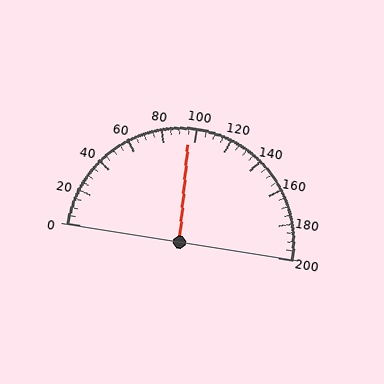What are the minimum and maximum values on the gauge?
The gauge ranges from 0 to 200.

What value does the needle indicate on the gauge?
The needle indicates approximately 95.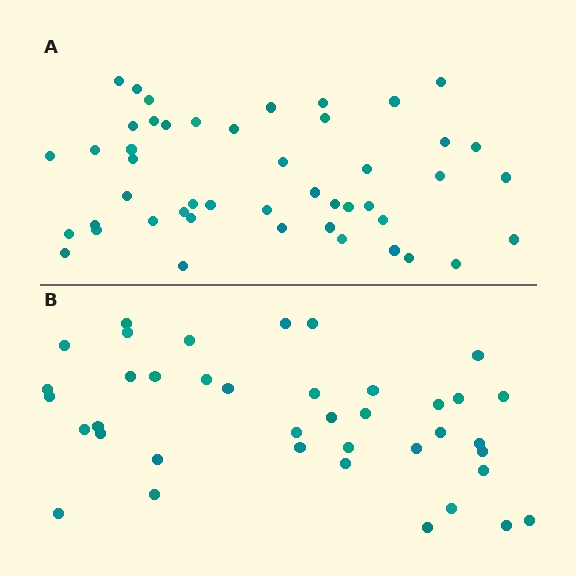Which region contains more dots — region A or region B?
Region A (the top region) has more dots.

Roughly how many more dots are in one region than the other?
Region A has roughly 8 or so more dots than region B.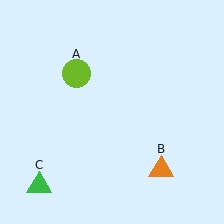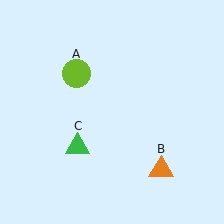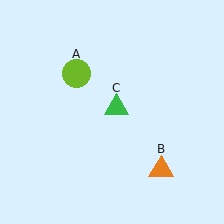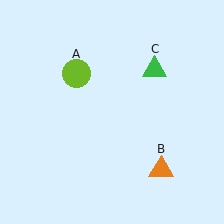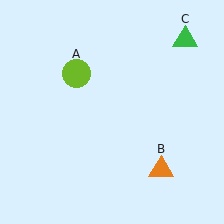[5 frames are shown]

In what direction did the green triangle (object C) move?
The green triangle (object C) moved up and to the right.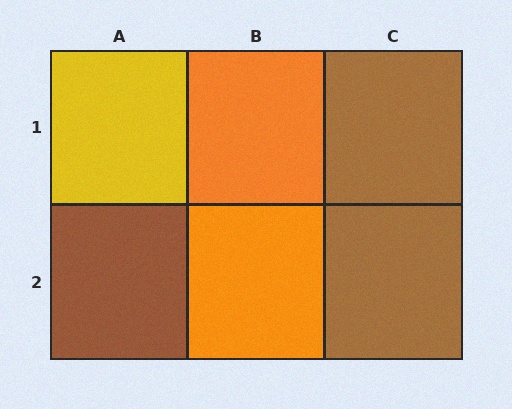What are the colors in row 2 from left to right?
Brown, orange, brown.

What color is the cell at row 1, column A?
Yellow.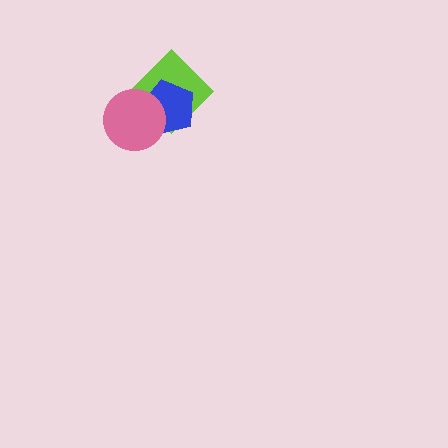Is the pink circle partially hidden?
No, no other shape covers it.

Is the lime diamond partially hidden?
Yes, it is partially covered by another shape.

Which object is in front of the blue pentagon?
The pink circle is in front of the blue pentagon.